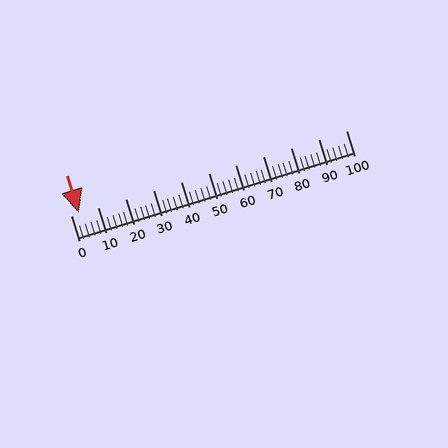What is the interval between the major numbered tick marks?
The major tick marks are spaced 10 units apart.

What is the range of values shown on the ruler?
The ruler shows values from 0 to 100.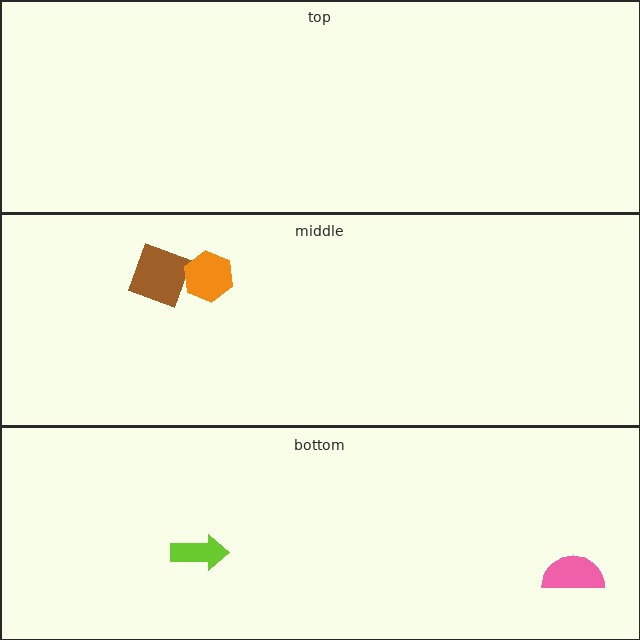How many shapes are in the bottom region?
2.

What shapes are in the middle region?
The brown diamond, the orange hexagon.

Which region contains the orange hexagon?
The middle region.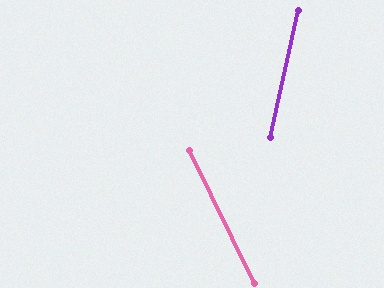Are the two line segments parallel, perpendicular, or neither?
Neither parallel nor perpendicular — they differ by about 38°.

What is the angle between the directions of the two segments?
Approximately 38 degrees.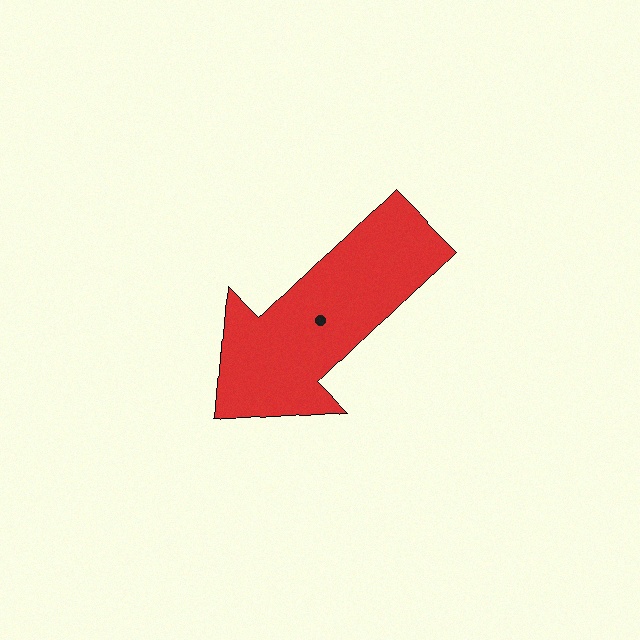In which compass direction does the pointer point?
Southwest.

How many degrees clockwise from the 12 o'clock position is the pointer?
Approximately 226 degrees.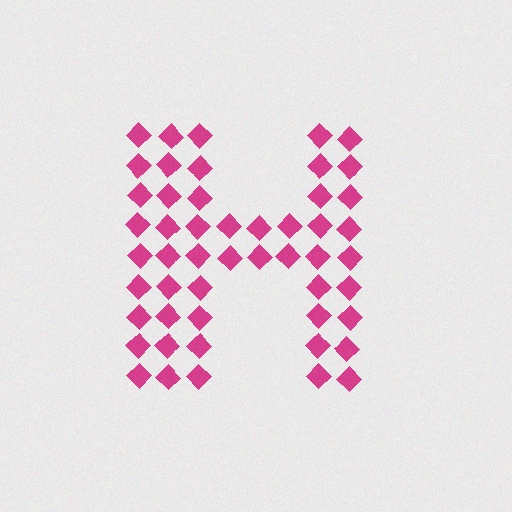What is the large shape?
The large shape is the letter H.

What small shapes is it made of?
It is made of small diamonds.